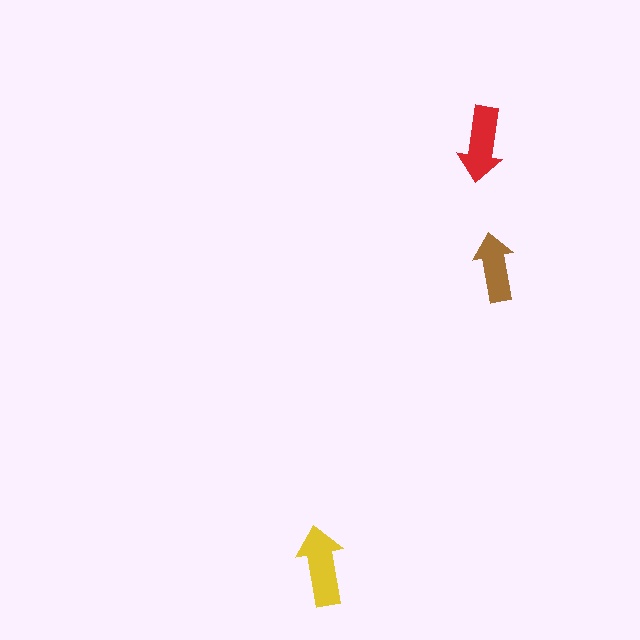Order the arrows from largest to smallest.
the yellow one, the red one, the brown one.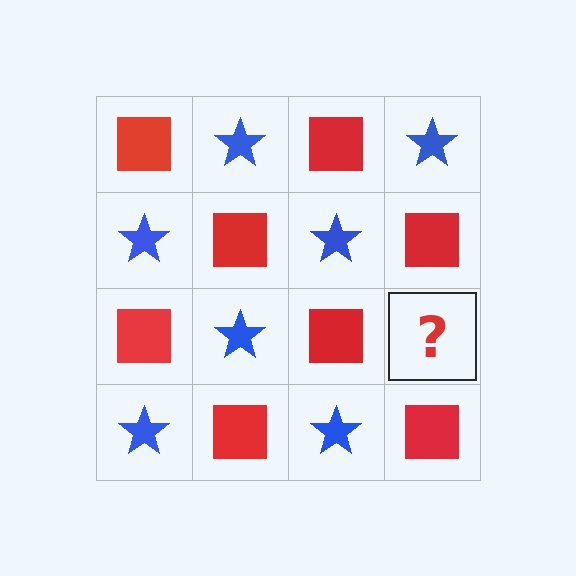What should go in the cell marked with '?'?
The missing cell should contain a blue star.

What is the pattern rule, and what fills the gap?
The rule is that it alternates red square and blue star in a checkerboard pattern. The gap should be filled with a blue star.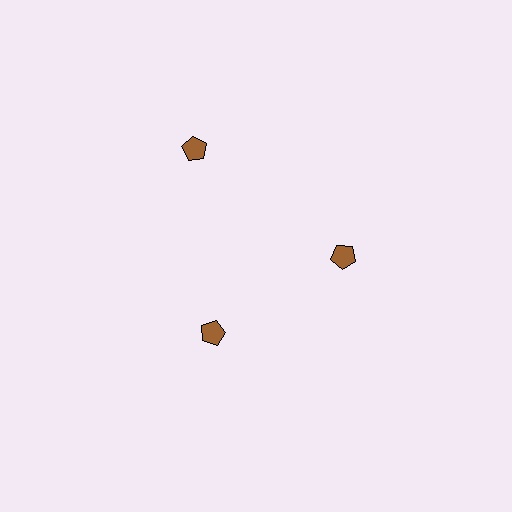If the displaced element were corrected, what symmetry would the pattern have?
It would have 3-fold rotational symmetry — the pattern would map onto itself every 120 degrees.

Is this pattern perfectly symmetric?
No. The 3 brown pentagons are arranged in a ring, but one element near the 11 o'clock position is pushed outward from the center, breaking the 3-fold rotational symmetry.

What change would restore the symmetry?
The symmetry would be restored by moving it inward, back onto the ring so that all 3 pentagons sit at equal angles and equal distance from the center.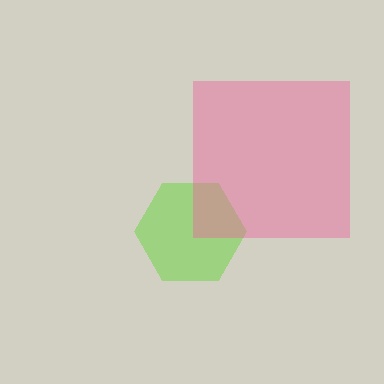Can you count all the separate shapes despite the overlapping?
Yes, there are 2 separate shapes.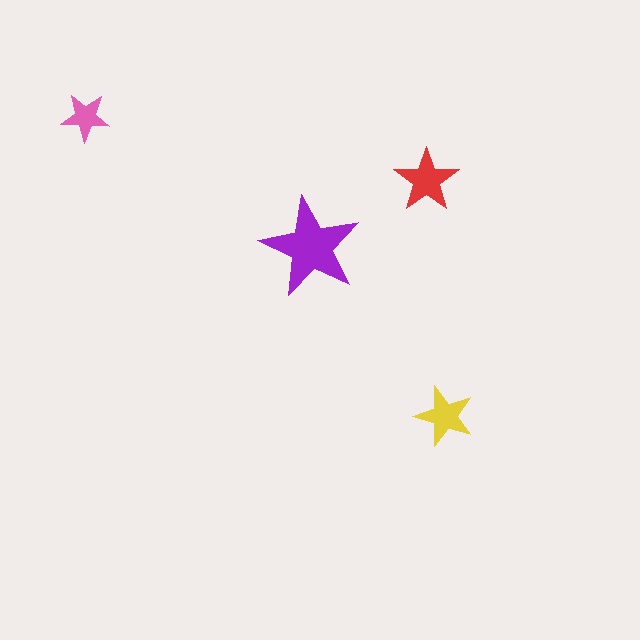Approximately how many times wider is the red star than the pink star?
About 1.5 times wider.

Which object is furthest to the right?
The yellow star is rightmost.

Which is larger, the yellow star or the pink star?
The yellow one.